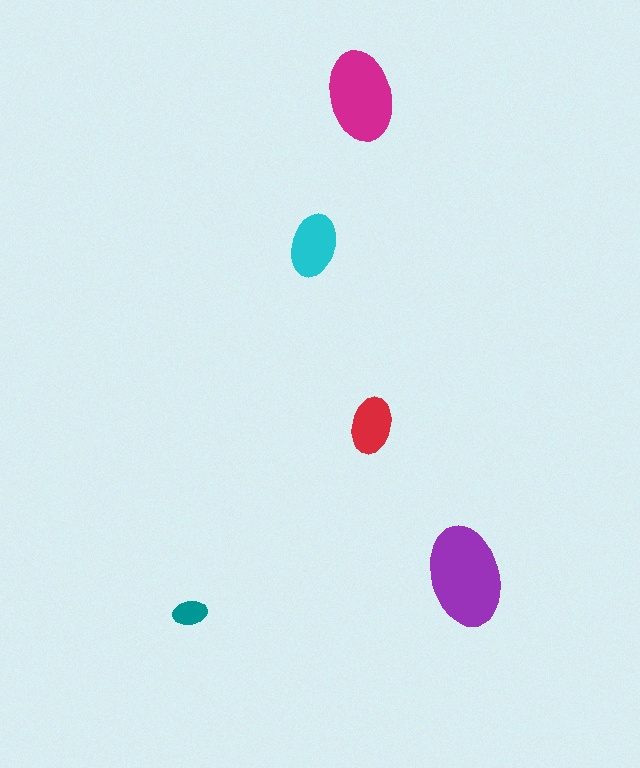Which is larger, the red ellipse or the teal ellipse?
The red one.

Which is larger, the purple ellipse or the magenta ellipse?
The purple one.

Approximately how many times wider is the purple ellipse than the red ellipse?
About 2 times wider.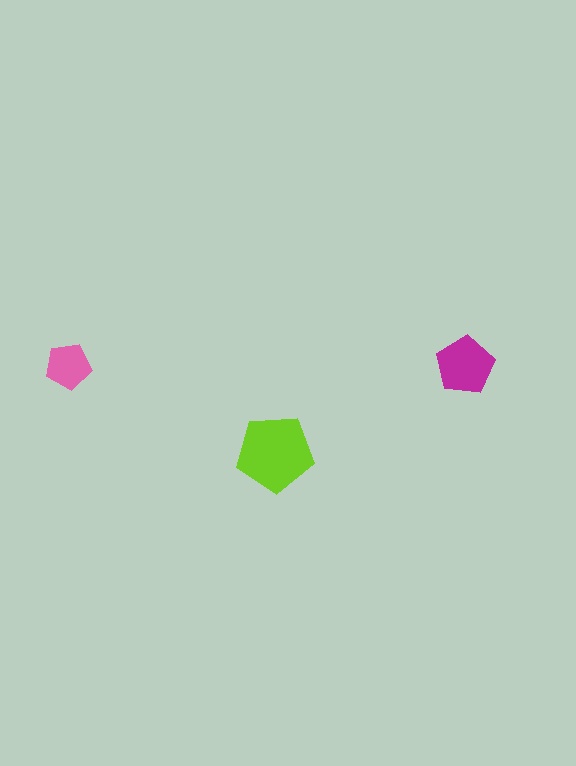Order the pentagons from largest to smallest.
the lime one, the magenta one, the pink one.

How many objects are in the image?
There are 3 objects in the image.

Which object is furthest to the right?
The magenta pentagon is rightmost.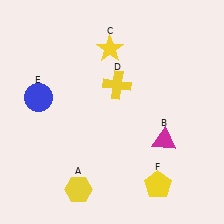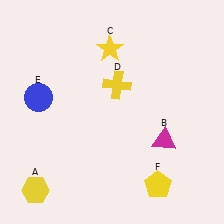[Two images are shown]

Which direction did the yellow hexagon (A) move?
The yellow hexagon (A) moved left.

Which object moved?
The yellow hexagon (A) moved left.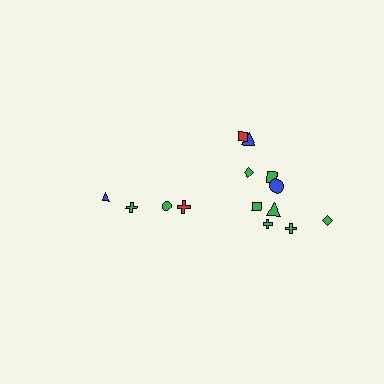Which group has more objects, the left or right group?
The right group.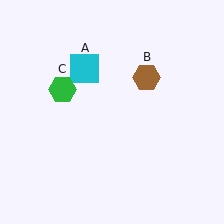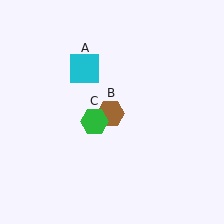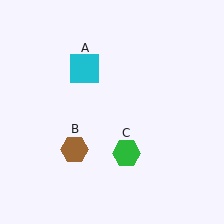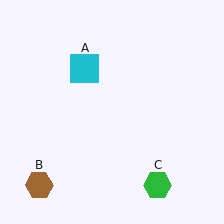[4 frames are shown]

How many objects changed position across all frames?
2 objects changed position: brown hexagon (object B), green hexagon (object C).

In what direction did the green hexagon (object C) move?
The green hexagon (object C) moved down and to the right.